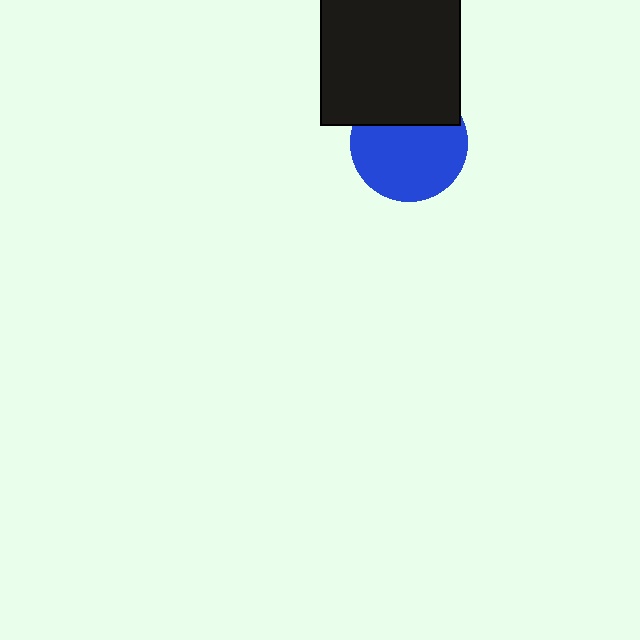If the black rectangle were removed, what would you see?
You would see the complete blue circle.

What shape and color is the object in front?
The object in front is a black rectangle.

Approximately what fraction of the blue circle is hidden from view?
Roughly 31% of the blue circle is hidden behind the black rectangle.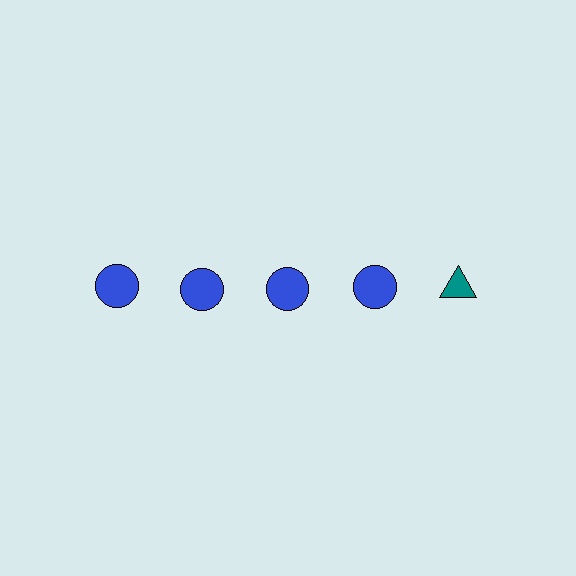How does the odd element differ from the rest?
It differs in both color (teal instead of blue) and shape (triangle instead of circle).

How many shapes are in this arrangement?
There are 5 shapes arranged in a grid pattern.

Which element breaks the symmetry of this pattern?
The teal triangle in the top row, rightmost column breaks the symmetry. All other shapes are blue circles.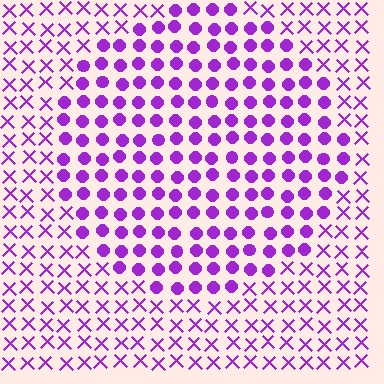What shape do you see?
I see a circle.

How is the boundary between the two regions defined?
The boundary is defined by a change in element shape: circles inside vs. X marks outside. All elements share the same color and spacing.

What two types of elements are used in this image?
The image uses circles inside the circle region and X marks outside it.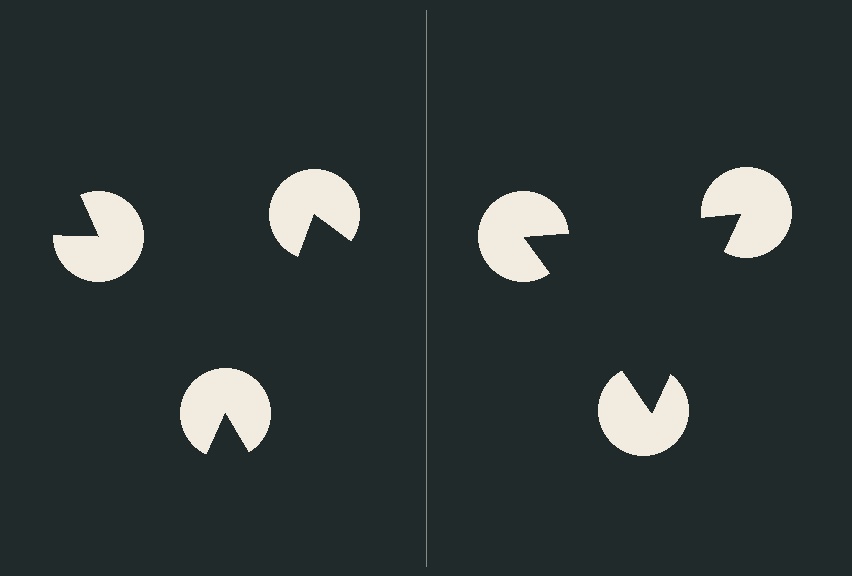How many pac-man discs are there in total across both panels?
6 — 3 on each side.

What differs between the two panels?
The pac-man discs are positioned identically on both sides; only the wedge orientations differ. On the right they align to a triangle; on the left they are misaligned.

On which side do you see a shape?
An illusory triangle appears on the right side. On the left side the wedge cuts are rotated, so no coherent shape forms.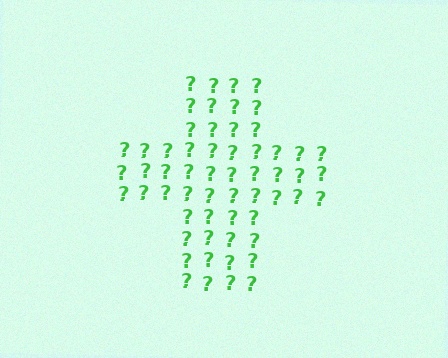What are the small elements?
The small elements are question marks.